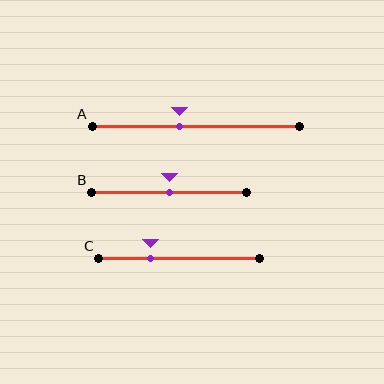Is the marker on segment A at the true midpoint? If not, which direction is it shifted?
No, the marker on segment A is shifted to the left by about 8% of the segment length.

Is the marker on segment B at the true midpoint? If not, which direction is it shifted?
Yes, the marker on segment B is at the true midpoint.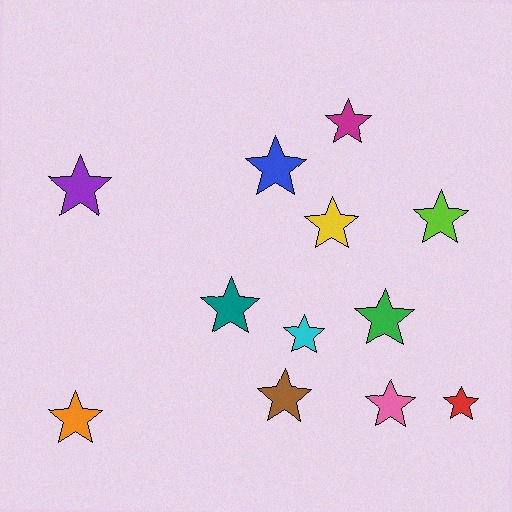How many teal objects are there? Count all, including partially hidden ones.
There is 1 teal object.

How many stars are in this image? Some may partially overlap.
There are 12 stars.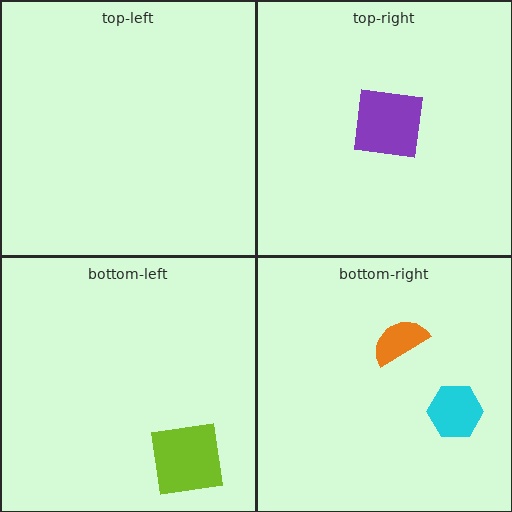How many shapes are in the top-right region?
1.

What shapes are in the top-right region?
The purple square.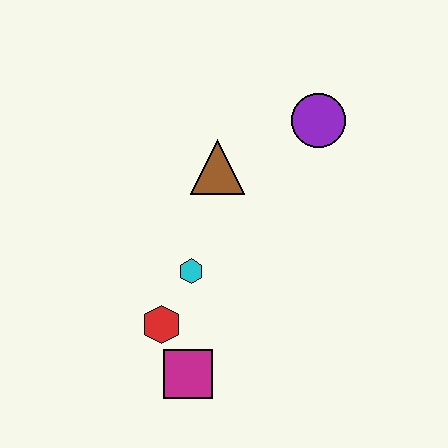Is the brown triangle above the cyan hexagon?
Yes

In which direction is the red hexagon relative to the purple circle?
The red hexagon is below the purple circle.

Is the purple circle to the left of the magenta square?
No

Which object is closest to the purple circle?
The brown triangle is closest to the purple circle.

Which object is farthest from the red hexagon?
The purple circle is farthest from the red hexagon.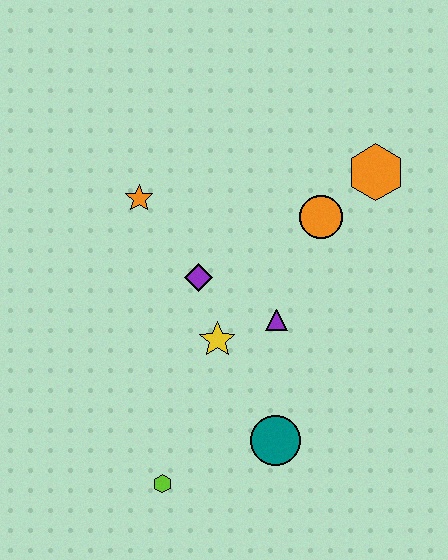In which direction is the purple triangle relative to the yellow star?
The purple triangle is to the right of the yellow star.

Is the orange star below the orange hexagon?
Yes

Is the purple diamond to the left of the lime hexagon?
No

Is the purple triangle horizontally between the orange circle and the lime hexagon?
Yes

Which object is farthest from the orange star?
The lime hexagon is farthest from the orange star.